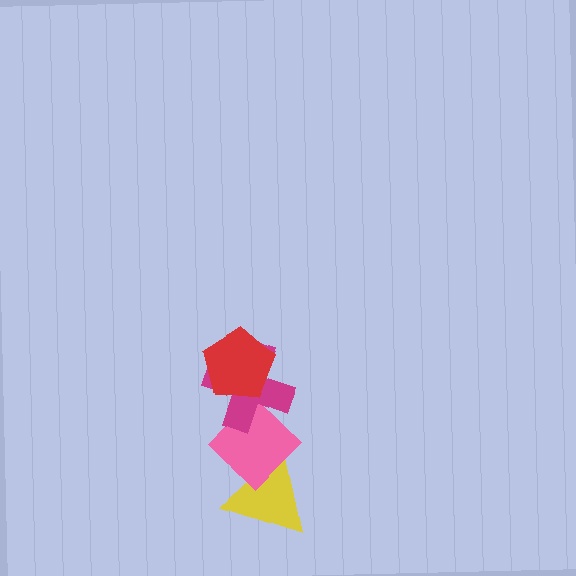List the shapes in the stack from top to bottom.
From top to bottom: the red pentagon, the magenta cross, the pink diamond, the yellow triangle.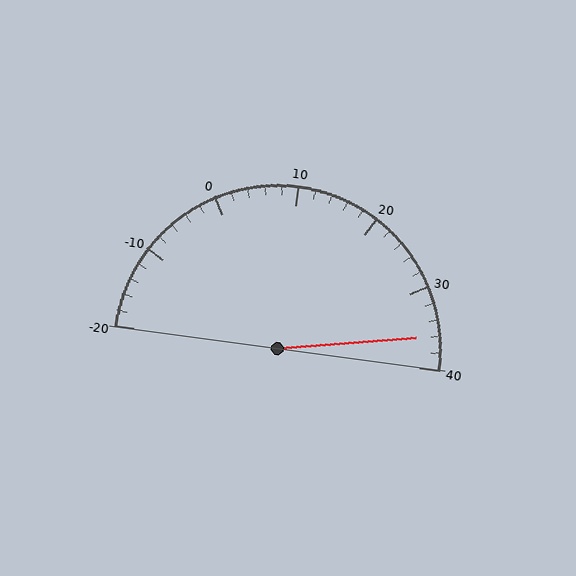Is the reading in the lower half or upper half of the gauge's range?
The reading is in the upper half of the range (-20 to 40).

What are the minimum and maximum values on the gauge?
The gauge ranges from -20 to 40.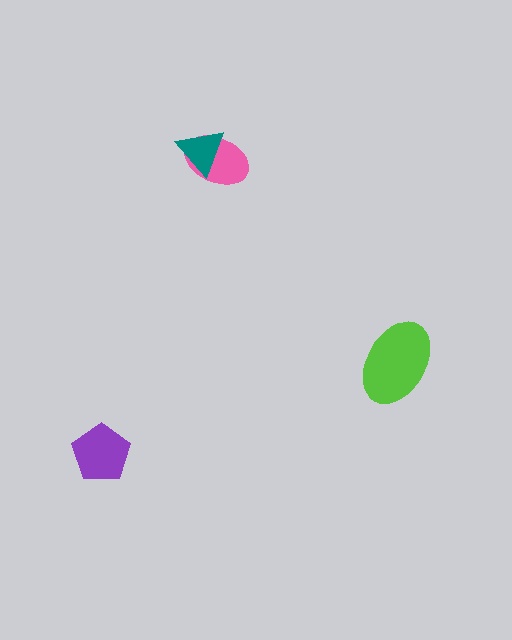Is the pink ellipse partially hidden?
Yes, it is partially covered by another shape.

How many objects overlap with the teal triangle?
1 object overlaps with the teal triangle.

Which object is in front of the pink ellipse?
The teal triangle is in front of the pink ellipse.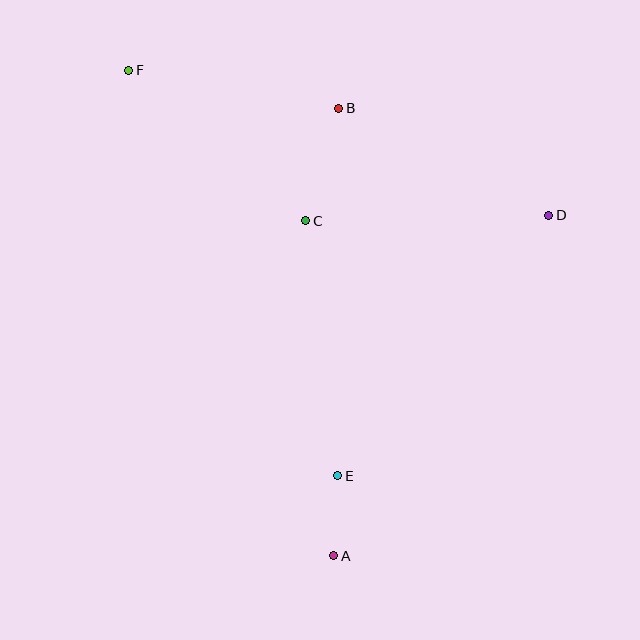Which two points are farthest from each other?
Points A and F are farthest from each other.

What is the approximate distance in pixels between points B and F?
The distance between B and F is approximately 213 pixels.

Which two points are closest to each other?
Points A and E are closest to each other.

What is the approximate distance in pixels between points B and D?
The distance between B and D is approximately 235 pixels.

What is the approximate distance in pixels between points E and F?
The distance between E and F is approximately 456 pixels.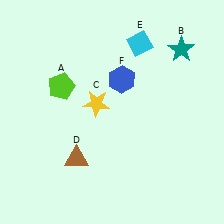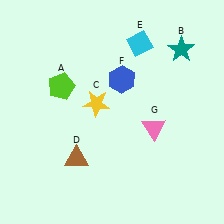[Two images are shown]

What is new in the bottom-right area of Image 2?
A pink triangle (G) was added in the bottom-right area of Image 2.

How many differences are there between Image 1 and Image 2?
There is 1 difference between the two images.